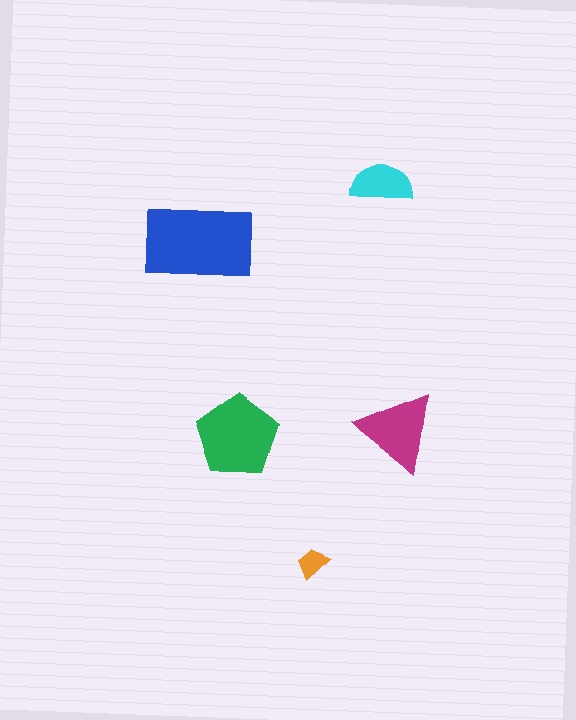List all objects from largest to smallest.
The blue rectangle, the green pentagon, the magenta triangle, the cyan semicircle, the orange trapezoid.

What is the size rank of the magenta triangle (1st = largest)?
3rd.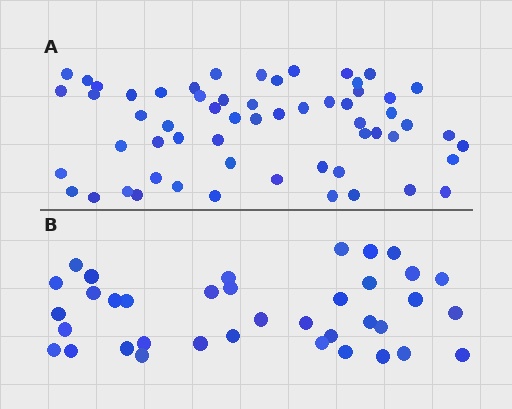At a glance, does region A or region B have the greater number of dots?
Region A (the top region) has more dots.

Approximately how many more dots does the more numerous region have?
Region A has approximately 20 more dots than region B.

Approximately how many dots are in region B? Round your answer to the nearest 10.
About 40 dots. (The exact count is 37, which rounds to 40.)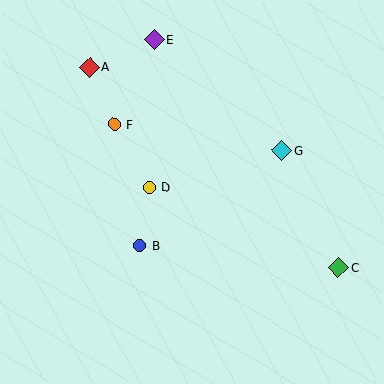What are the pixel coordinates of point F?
Point F is at (115, 124).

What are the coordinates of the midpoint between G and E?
The midpoint between G and E is at (218, 95).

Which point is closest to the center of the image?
Point D at (149, 187) is closest to the center.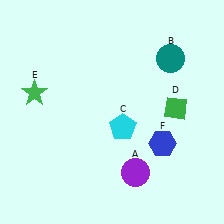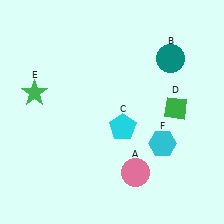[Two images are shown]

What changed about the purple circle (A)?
In Image 1, A is purple. In Image 2, it changed to pink.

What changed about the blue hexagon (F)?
In Image 1, F is blue. In Image 2, it changed to cyan.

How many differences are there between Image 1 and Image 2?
There are 2 differences between the two images.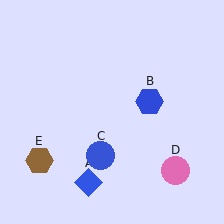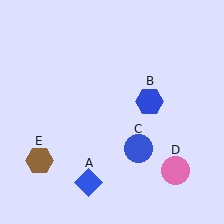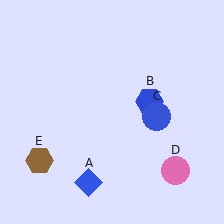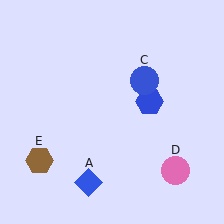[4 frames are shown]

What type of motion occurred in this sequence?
The blue circle (object C) rotated counterclockwise around the center of the scene.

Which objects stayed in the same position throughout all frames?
Blue diamond (object A) and blue hexagon (object B) and pink circle (object D) and brown hexagon (object E) remained stationary.